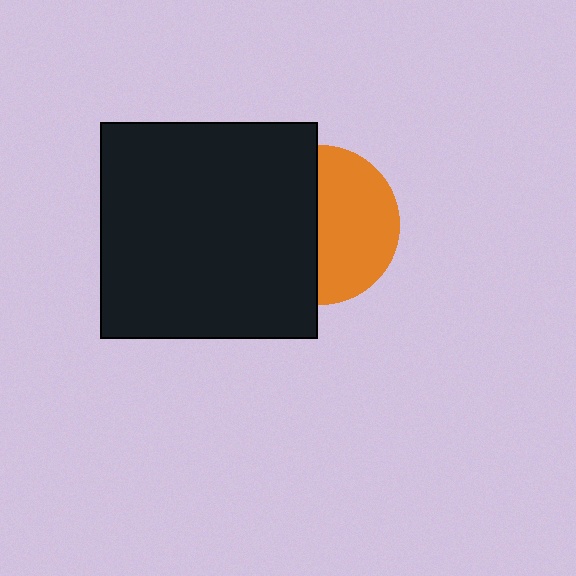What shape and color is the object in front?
The object in front is a black square.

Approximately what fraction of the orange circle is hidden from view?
Roughly 48% of the orange circle is hidden behind the black square.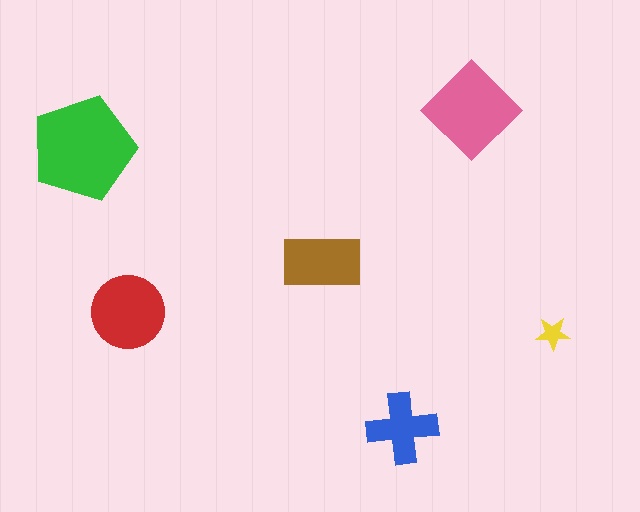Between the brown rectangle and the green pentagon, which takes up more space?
The green pentagon.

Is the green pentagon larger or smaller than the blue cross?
Larger.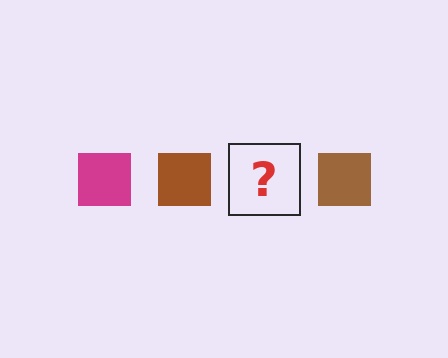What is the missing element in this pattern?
The missing element is a magenta square.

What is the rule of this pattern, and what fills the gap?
The rule is that the pattern cycles through magenta, brown squares. The gap should be filled with a magenta square.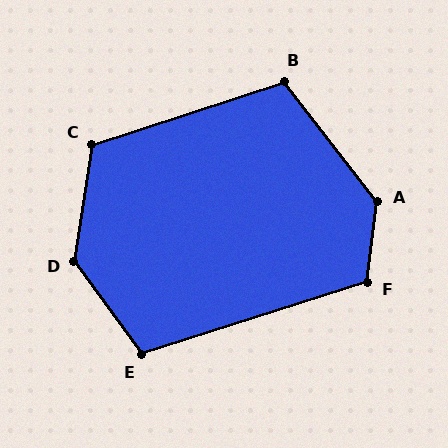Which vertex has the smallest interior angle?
E, at approximately 108 degrees.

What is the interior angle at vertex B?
Approximately 110 degrees (obtuse).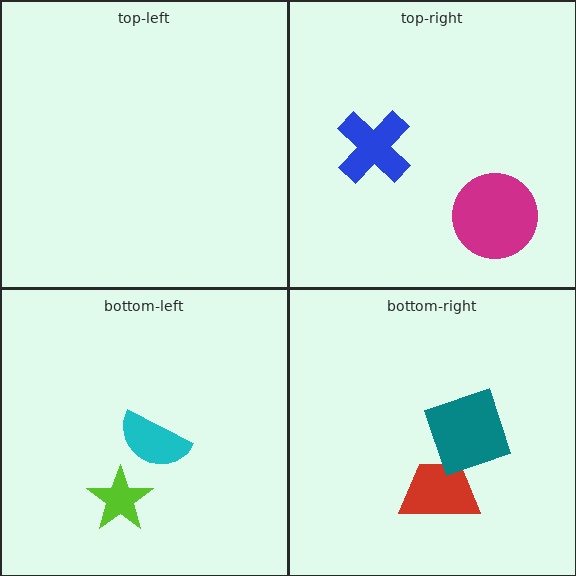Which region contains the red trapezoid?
The bottom-right region.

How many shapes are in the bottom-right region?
2.